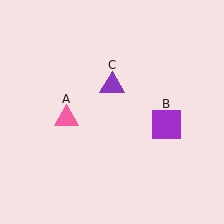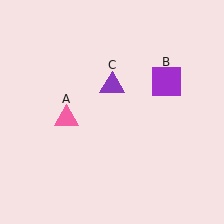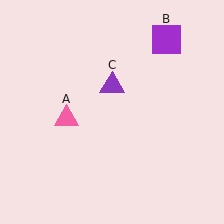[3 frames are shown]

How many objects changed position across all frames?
1 object changed position: purple square (object B).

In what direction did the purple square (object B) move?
The purple square (object B) moved up.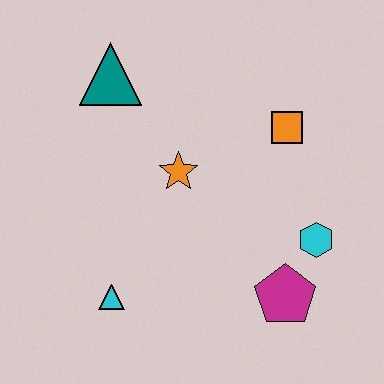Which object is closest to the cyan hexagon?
The magenta pentagon is closest to the cyan hexagon.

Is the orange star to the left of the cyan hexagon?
Yes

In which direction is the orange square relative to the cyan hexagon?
The orange square is above the cyan hexagon.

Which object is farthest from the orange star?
The magenta pentagon is farthest from the orange star.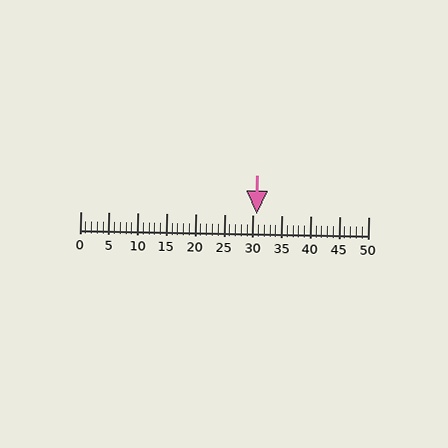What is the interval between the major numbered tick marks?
The major tick marks are spaced 5 units apart.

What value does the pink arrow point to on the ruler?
The pink arrow points to approximately 31.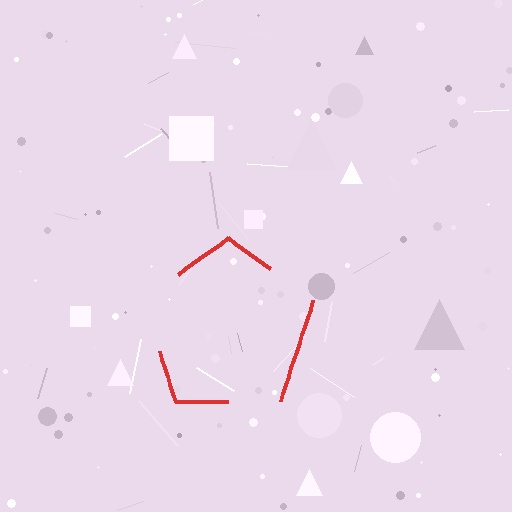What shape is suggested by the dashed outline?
The dashed outline suggests a pentagon.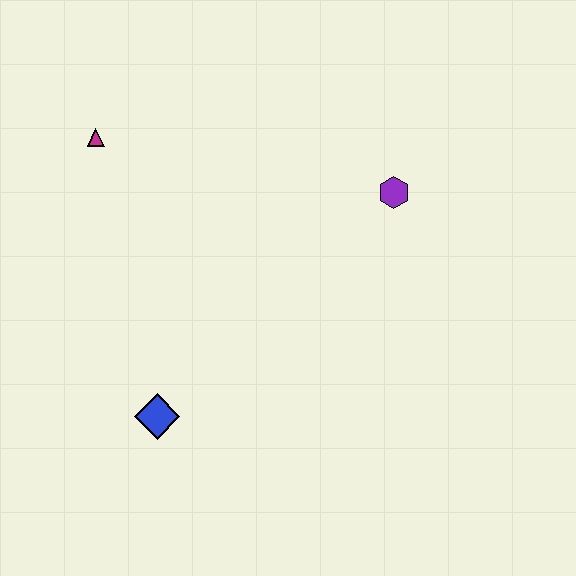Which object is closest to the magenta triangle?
The blue diamond is closest to the magenta triangle.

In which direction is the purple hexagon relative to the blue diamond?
The purple hexagon is to the right of the blue diamond.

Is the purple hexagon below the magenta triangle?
Yes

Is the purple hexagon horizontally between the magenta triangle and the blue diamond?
No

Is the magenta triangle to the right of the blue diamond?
No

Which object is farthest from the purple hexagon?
The blue diamond is farthest from the purple hexagon.